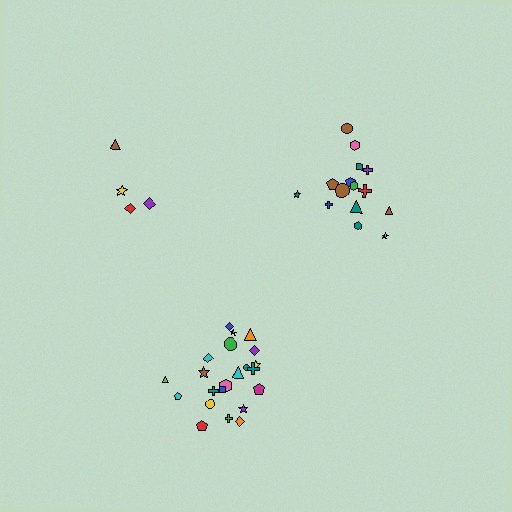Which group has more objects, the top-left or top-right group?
The top-right group.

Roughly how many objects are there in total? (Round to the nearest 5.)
Roughly 40 objects in total.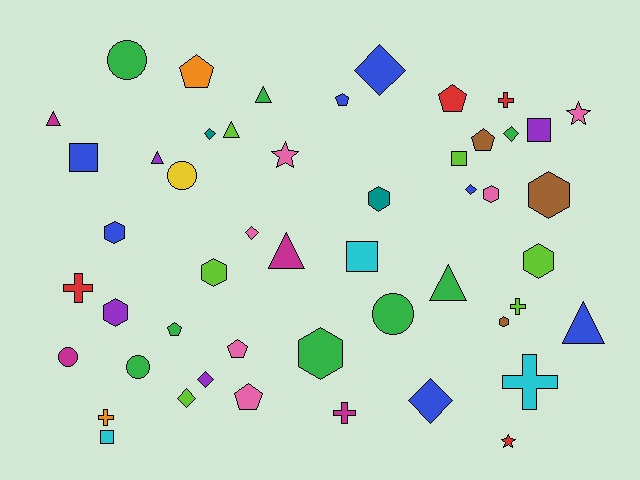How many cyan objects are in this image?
There are 3 cyan objects.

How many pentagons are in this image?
There are 7 pentagons.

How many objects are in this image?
There are 50 objects.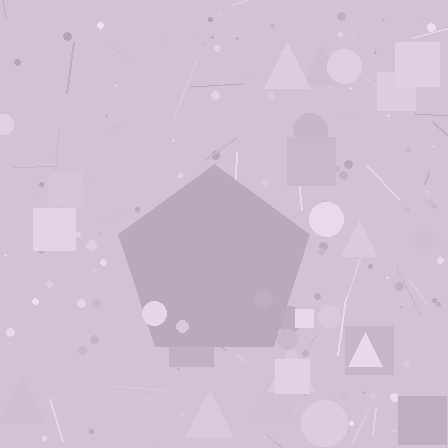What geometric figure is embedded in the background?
A pentagon is embedded in the background.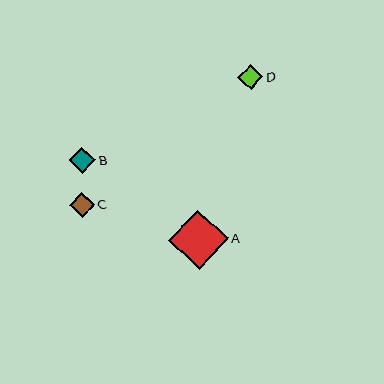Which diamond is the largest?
Diamond A is the largest with a size of approximately 59 pixels.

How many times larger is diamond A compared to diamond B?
Diamond A is approximately 2.3 times the size of diamond B.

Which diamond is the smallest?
Diamond D is the smallest with a size of approximately 25 pixels.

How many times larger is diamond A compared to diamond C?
Diamond A is approximately 2.4 times the size of diamond C.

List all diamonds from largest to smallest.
From largest to smallest: A, B, C, D.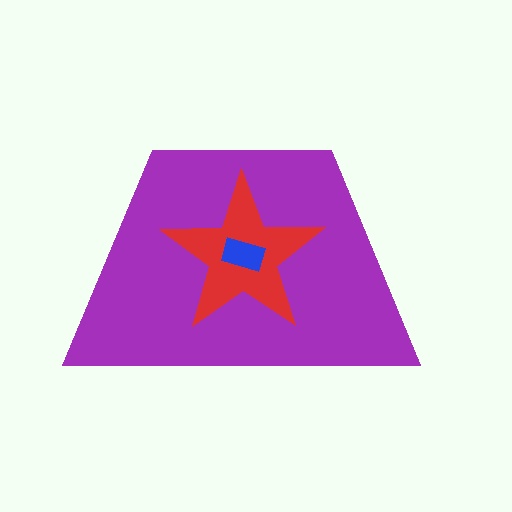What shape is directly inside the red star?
The blue rectangle.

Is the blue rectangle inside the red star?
Yes.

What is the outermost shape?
The purple trapezoid.